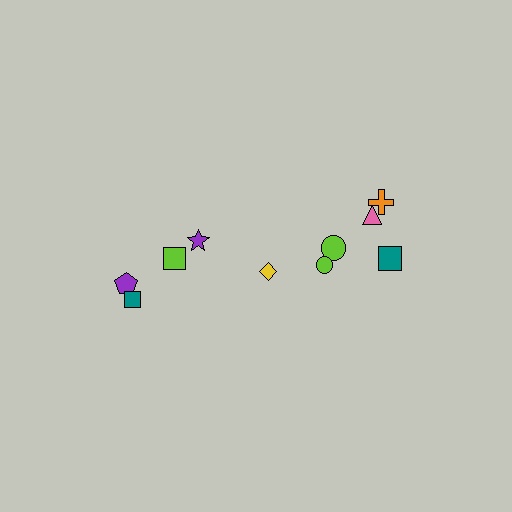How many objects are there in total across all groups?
There are 10 objects.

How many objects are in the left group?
There are 4 objects.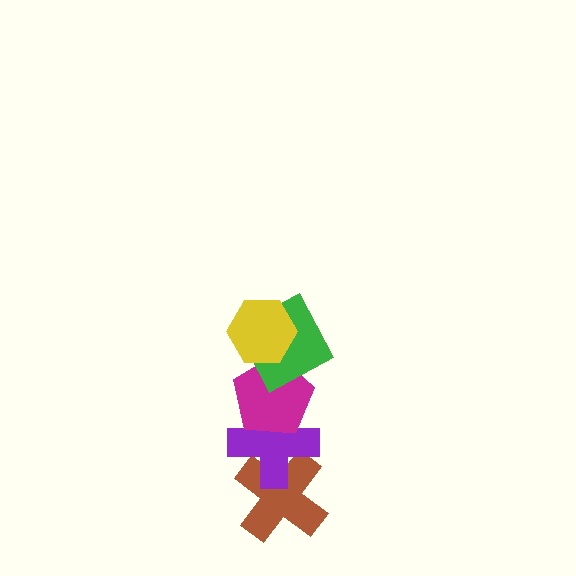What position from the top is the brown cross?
The brown cross is 5th from the top.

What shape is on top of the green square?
The yellow hexagon is on top of the green square.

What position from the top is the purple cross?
The purple cross is 4th from the top.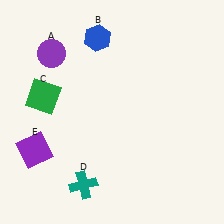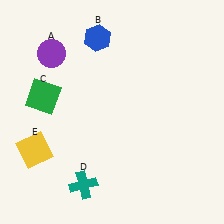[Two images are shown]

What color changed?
The square (E) changed from purple in Image 1 to yellow in Image 2.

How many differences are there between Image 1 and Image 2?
There is 1 difference between the two images.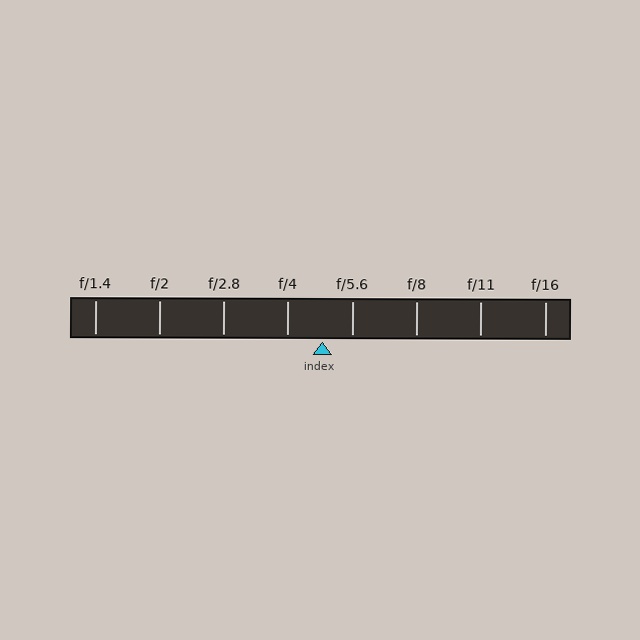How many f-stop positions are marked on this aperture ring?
There are 8 f-stop positions marked.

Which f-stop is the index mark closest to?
The index mark is closest to f/5.6.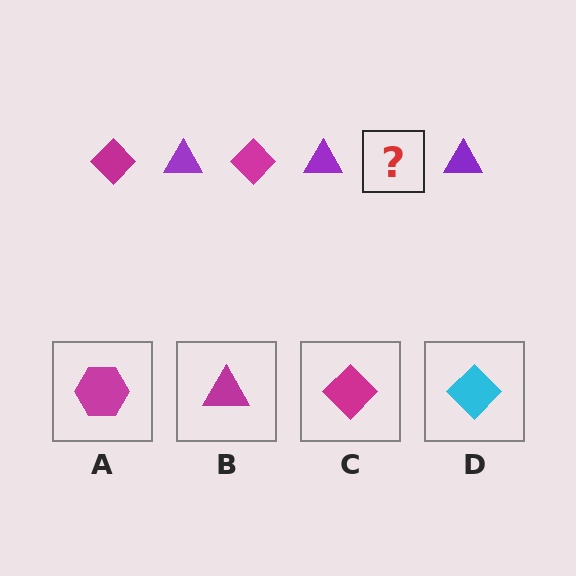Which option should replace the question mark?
Option C.